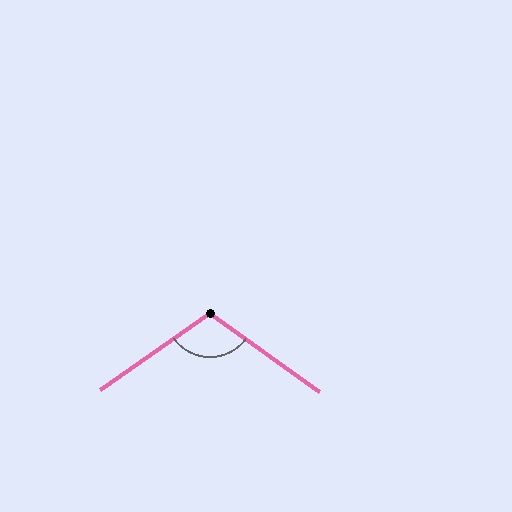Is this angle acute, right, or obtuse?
It is obtuse.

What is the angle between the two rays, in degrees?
Approximately 109 degrees.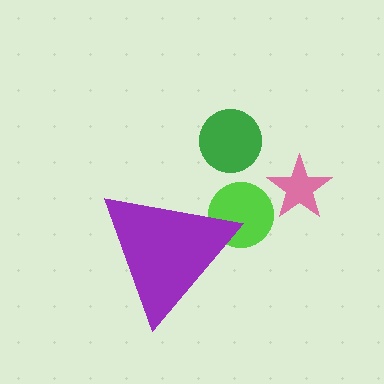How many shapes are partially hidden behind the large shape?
1 shape is partially hidden.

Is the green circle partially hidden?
No, the green circle is fully visible.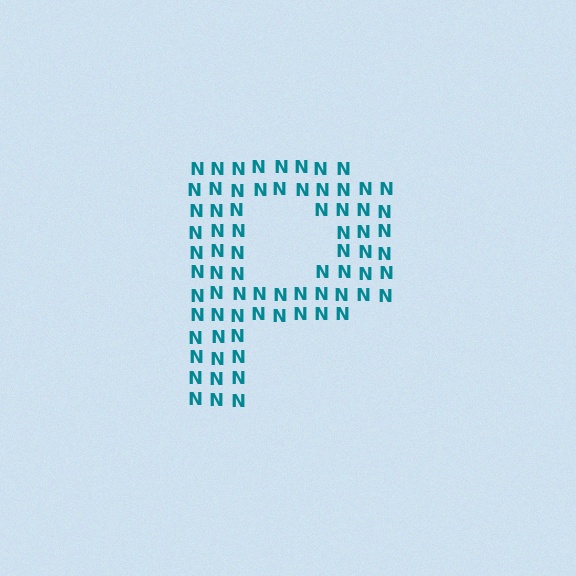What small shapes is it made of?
It is made of small letter N's.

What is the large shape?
The large shape is the letter P.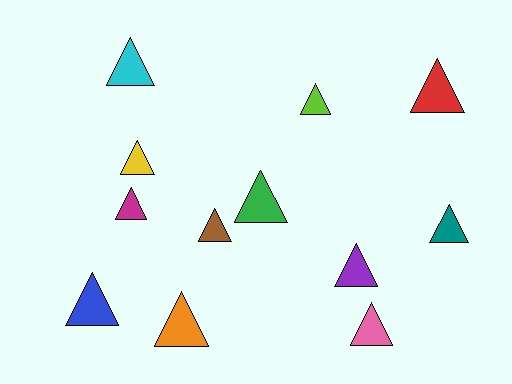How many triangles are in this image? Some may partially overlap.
There are 12 triangles.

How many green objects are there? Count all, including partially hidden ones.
There is 1 green object.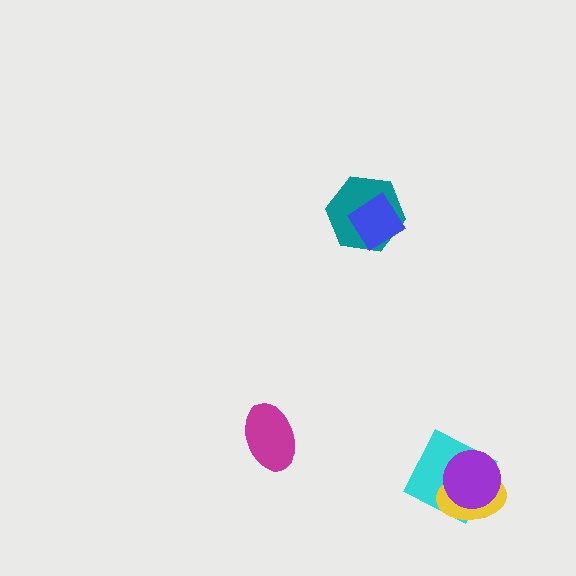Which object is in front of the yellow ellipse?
The purple circle is in front of the yellow ellipse.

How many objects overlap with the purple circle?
2 objects overlap with the purple circle.